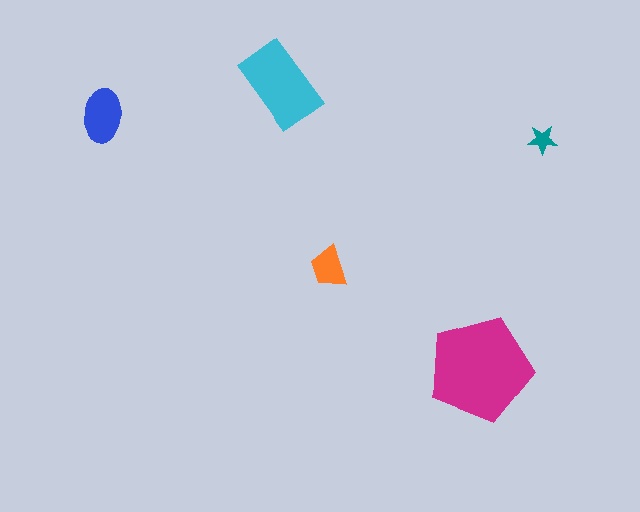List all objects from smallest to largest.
The teal star, the orange trapezoid, the blue ellipse, the cyan rectangle, the magenta pentagon.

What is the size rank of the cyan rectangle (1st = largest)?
2nd.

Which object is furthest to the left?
The blue ellipse is leftmost.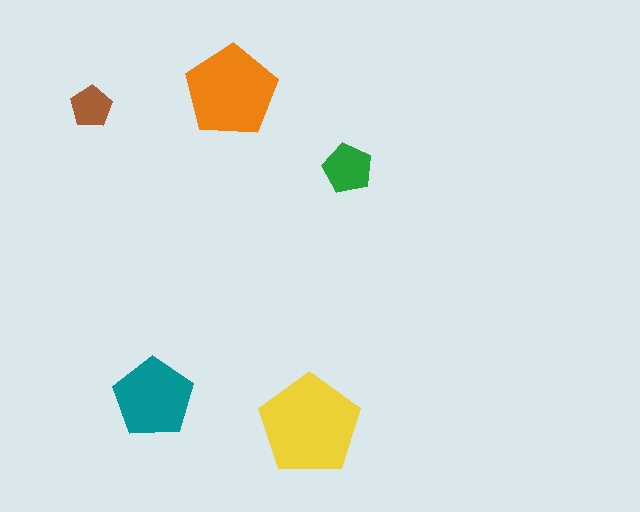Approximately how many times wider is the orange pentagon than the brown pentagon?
About 2 times wider.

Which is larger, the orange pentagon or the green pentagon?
The orange one.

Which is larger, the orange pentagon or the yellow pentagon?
The yellow one.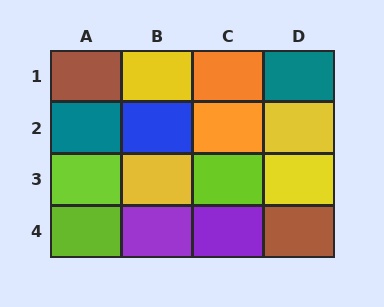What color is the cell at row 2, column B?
Blue.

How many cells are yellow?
4 cells are yellow.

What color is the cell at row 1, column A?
Brown.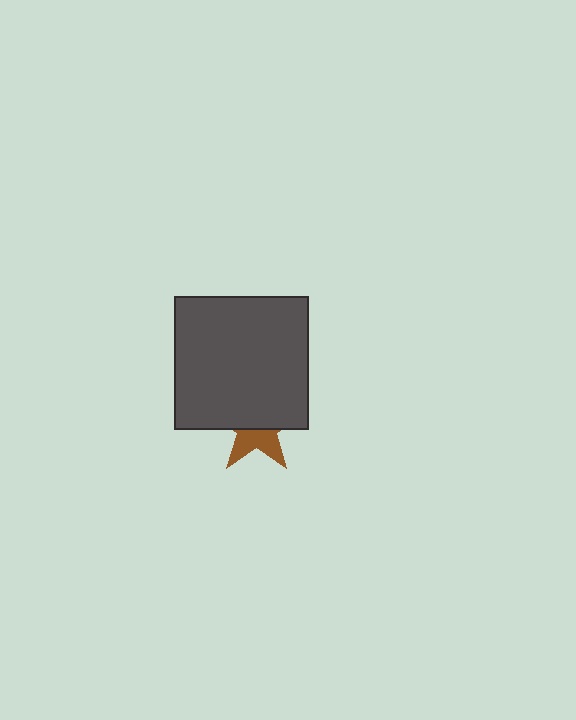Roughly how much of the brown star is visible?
A small part of it is visible (roughly 42%).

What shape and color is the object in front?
The object in front is a dark gray square.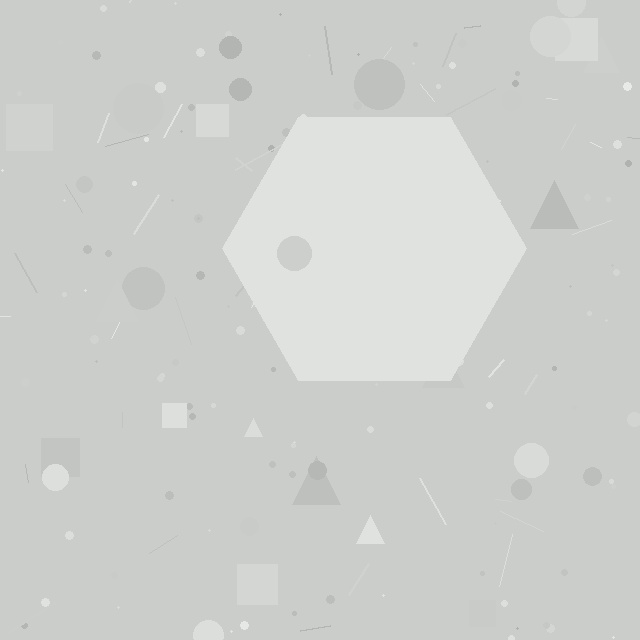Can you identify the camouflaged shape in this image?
The camouflaged shape is a hexagon.